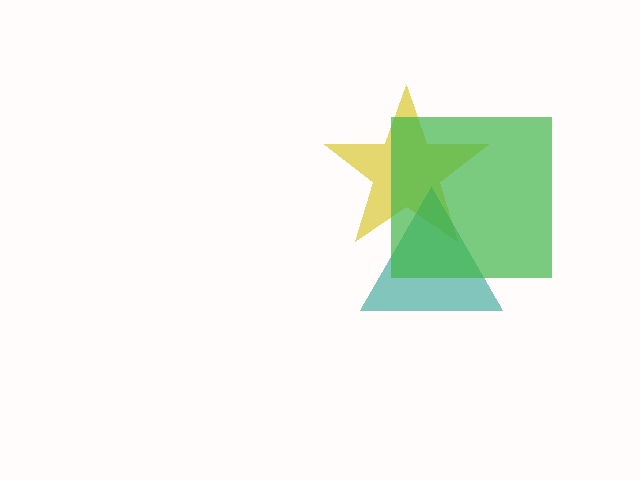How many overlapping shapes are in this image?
There are 3 overlapping shapes in the image.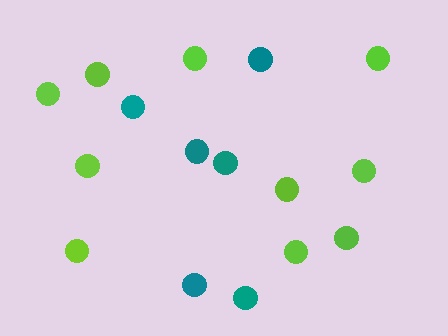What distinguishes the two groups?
There are 2 groups: one group of lime circles (10) and one group of teal circles (6).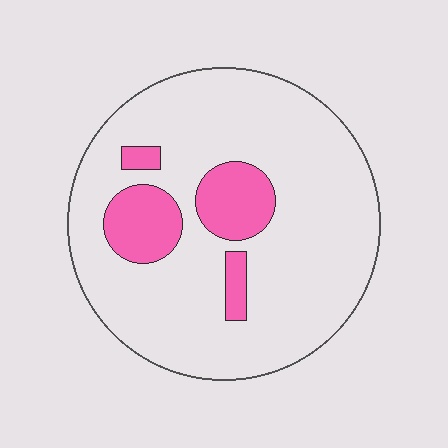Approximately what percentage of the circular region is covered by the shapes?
Approximately 15%.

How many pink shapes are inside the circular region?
4.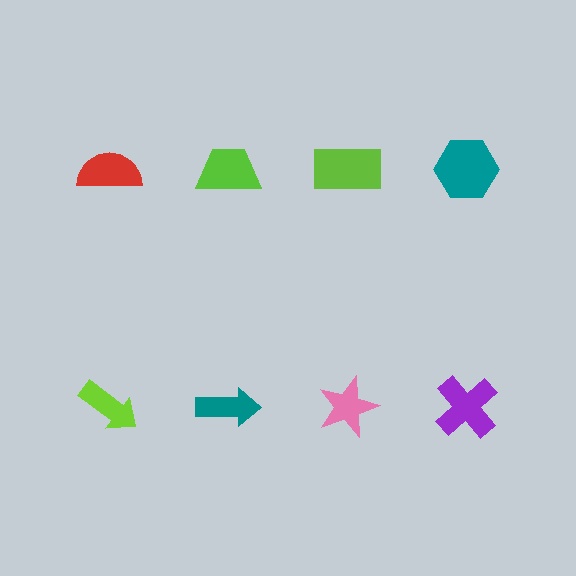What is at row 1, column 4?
A teal hexagon.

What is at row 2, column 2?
A teal arrow.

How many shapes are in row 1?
4 shapes.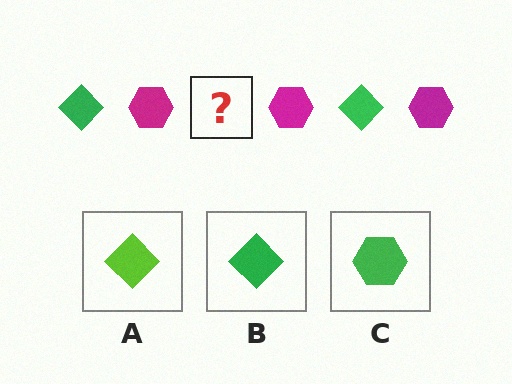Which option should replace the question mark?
Option B.